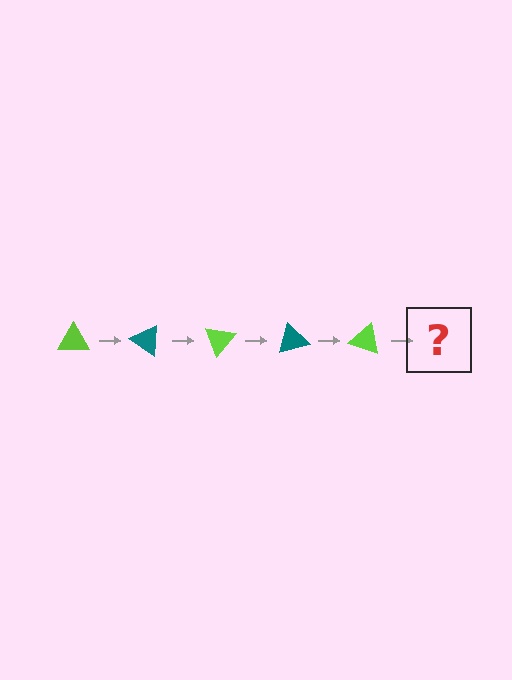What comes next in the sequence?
The next element should be a teal triangle, rotated 175 degrees from the start.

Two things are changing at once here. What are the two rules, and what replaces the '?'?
The two rules are that it rotates 35 degrees each step and the color cycles through lime and teal. The '?' should be a teal triangle, rotated 175 degrees from the start.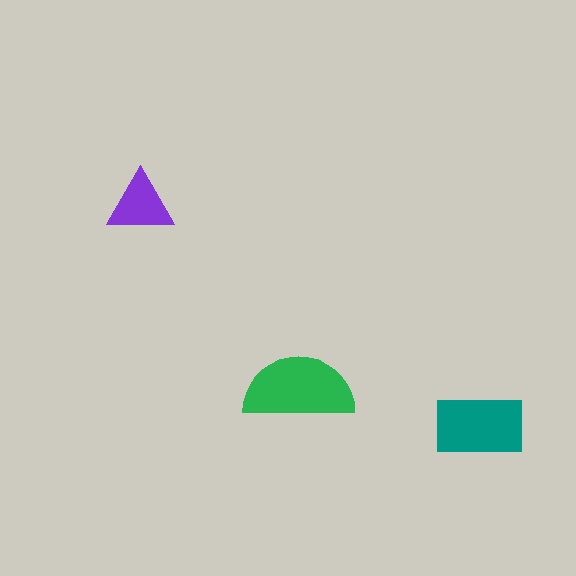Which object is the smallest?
The purple triangle.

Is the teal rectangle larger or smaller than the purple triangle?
Larger.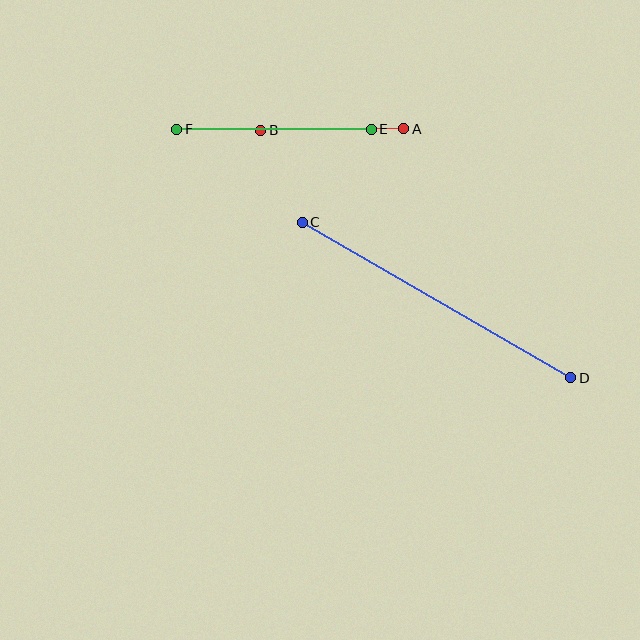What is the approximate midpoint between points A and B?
The midpoint is at approximately (332, 129) pixels.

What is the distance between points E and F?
The distance is approximately 195 pixels.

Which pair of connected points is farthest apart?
Points C and D are farthest apart.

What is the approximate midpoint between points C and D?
The midpoint is at approximately (437, 300) pixels.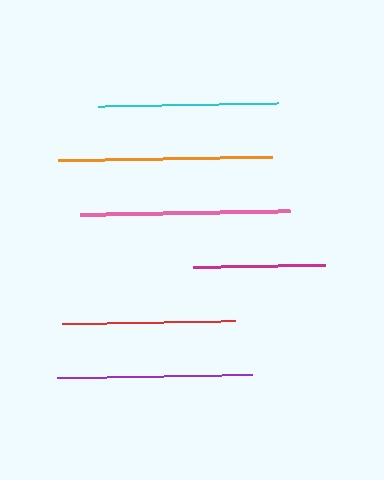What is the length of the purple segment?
The purple segment is approximately 195 pixels long.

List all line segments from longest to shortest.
From longest to shortest: orange, pink, purple, cyan, red, magenta.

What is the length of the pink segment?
The pink segment is approximately 210 pixels long.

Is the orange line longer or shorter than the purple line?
The orange line is longer than the purple line.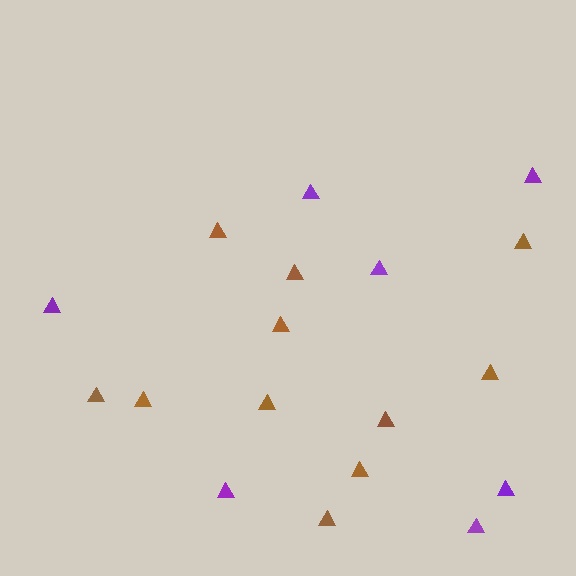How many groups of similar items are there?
There are 2 groups: one group of purple triangles (7) and one group of brown triangles (11).